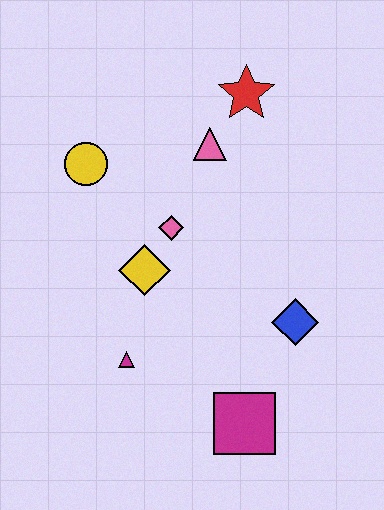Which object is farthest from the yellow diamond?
The red star is farthest from the yellow diamond.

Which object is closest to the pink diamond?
The yellow diamond is closest to the pink diamond.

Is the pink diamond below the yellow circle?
Yes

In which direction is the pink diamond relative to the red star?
The pink diamond is below the red star.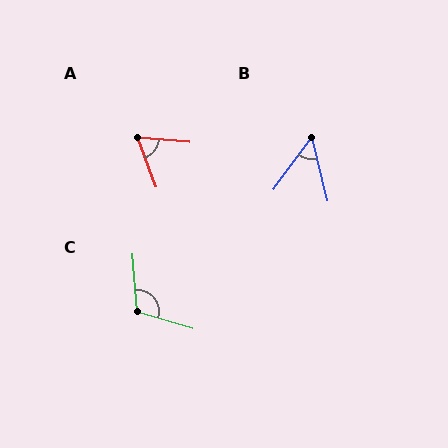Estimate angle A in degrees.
Approximately 64 degrees.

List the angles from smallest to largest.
B (50°), A (64°), C (111°).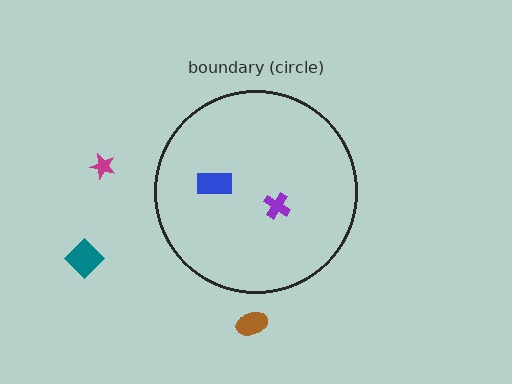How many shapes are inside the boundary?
2 inside, 3 outside.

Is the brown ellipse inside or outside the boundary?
Outside.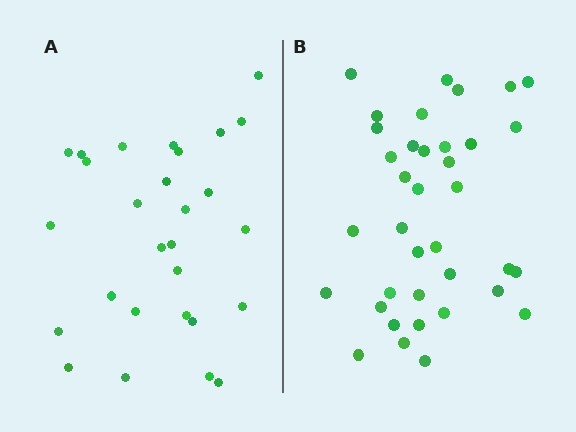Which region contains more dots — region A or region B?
Region B (the right region) has more dots.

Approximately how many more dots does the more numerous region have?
Region B has roughly 8 or so more dots than region A.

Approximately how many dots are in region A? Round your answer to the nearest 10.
About 30 dots. (The exact count is 28, which rounds to 30.)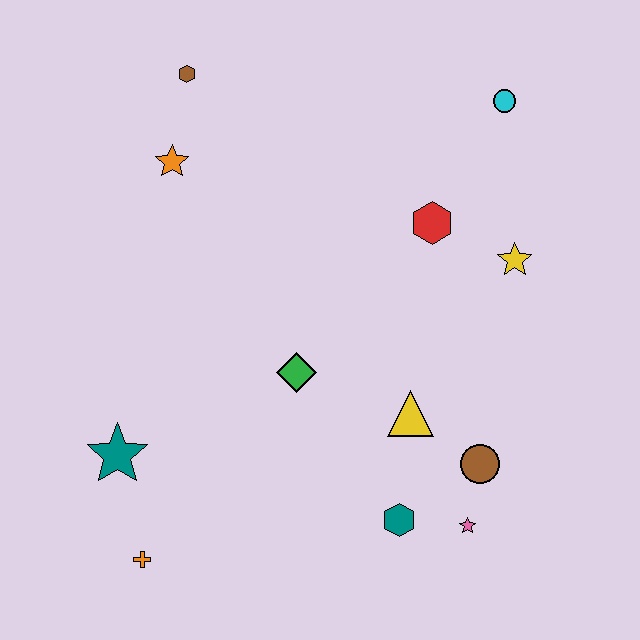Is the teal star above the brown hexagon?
No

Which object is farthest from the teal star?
The cyan circle is farthest from the teal star.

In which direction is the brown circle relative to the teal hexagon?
The brown circle is to the right of the teal hexagon.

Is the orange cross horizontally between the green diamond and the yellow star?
No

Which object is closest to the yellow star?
The red hexagon is closest to the yellow star.